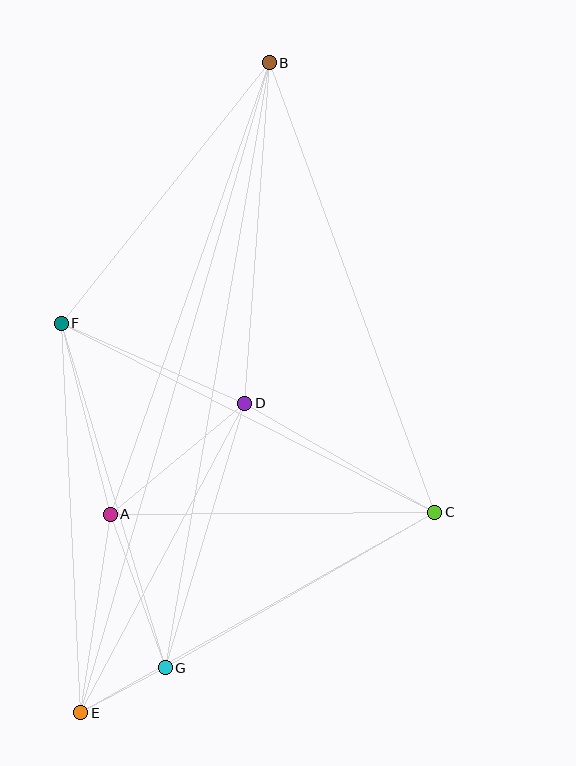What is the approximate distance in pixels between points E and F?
The distance between E and F is approximately 390 pixels.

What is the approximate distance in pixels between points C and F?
The distance between C and F is approximately 419 pixels.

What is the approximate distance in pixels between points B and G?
The distance between B and G is approximately 614 pixels.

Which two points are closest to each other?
Points E and G are closest to each other.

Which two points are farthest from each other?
Points B and E are farthest from each other.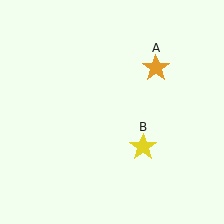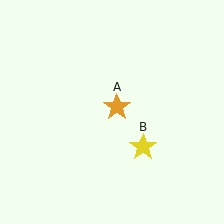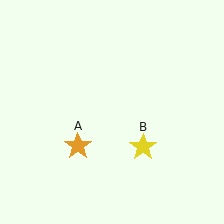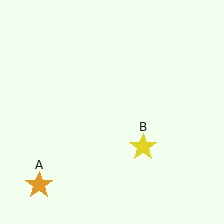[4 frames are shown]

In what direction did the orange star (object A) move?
The orange star (object A) moved down and to the left.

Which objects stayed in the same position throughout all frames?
Yellow star (object B) remained stationary.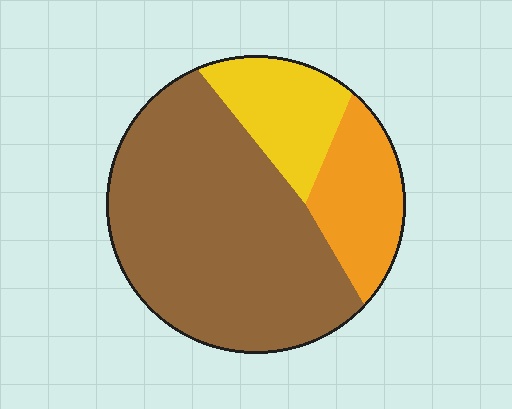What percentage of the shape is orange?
Orange covers roughly 20% of the shape.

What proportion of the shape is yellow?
Yellow covers roughly 15% of the shape.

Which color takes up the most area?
Brown, at roughly 65%.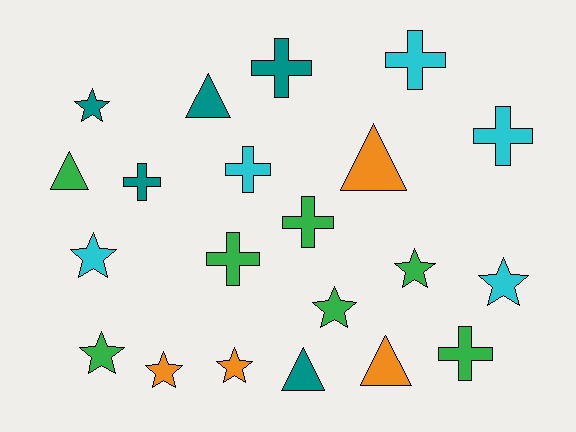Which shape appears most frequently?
Cross, with 8 objects.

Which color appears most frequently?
Green, with 7 objects.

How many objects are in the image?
There are 21 objects.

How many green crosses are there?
There are 3 green crosses.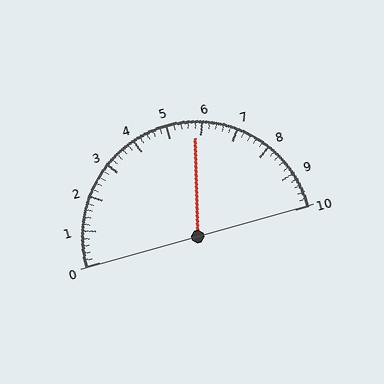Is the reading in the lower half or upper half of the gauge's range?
The reading is in the upper half of the range (0 to 10).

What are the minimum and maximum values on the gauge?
The gauge ranges from 0 to 10.